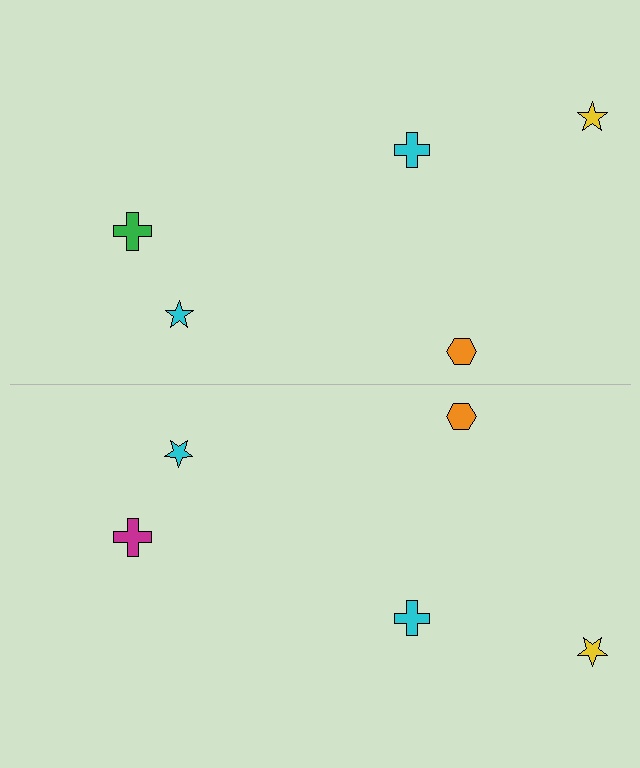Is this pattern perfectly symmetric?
No, the pattern is not perfectly symmetric. The magenta cross on the bottom side breaks the symmetry — its mirror counterpart is green.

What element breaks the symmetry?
The magenta cross on the bottom side breaks the symmetry — its mirror counterpart is green.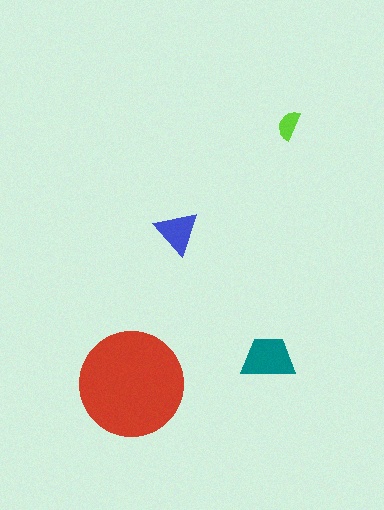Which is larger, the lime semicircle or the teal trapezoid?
The teal trapezoid.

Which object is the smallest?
The lime semicircle.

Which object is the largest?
The red circle.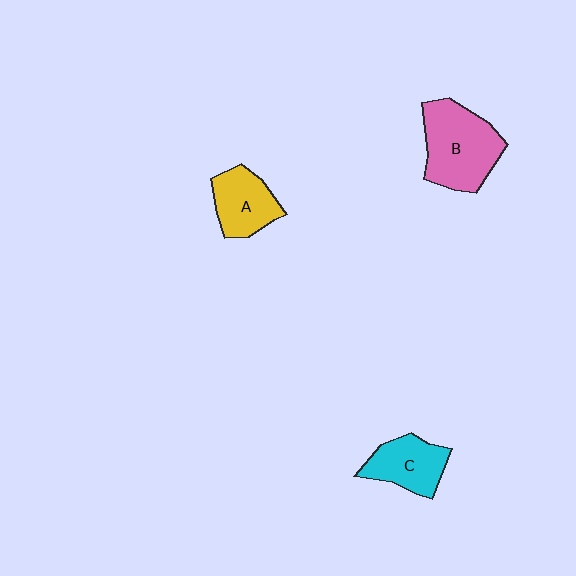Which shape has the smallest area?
Shape C (cyan).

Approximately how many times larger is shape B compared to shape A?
Approximately 1.6 times.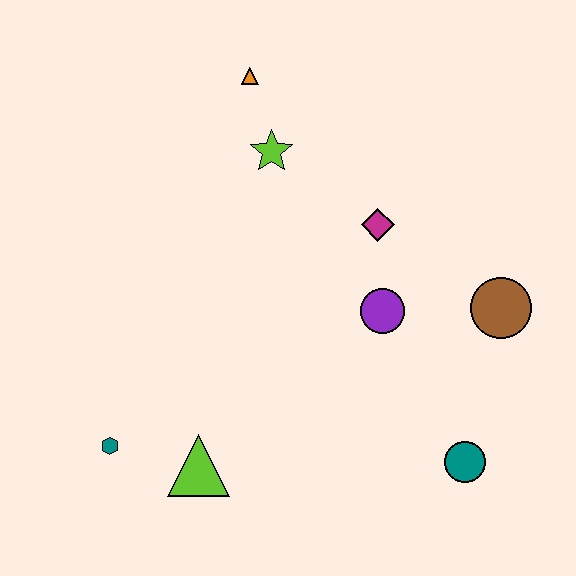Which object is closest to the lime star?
The orange triangle is closest to the lime star.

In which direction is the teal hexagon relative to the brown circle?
The teal hexagon is to the left of the brown circle.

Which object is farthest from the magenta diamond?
The teal hexagon is farthest from the magenta diamond.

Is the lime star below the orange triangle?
Yes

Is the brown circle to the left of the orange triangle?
No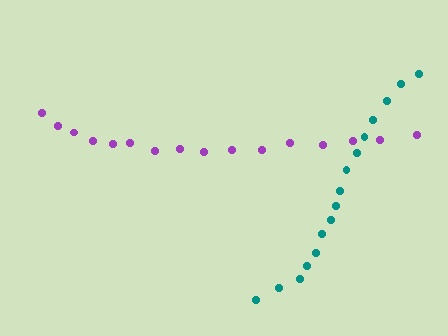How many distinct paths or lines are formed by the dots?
There are 2 distinct paths.